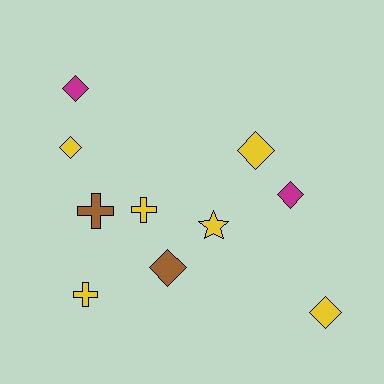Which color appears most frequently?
Yellow, with 6 objects.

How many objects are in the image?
There are 10 objects.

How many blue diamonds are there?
There are no blue diamonds.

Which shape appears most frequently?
Diamond, with 6 objects.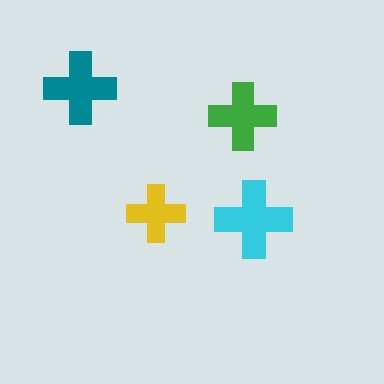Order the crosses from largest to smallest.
the cyan one, the teal one, the green one, the yellow one.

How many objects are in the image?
There are 4 objects in the image.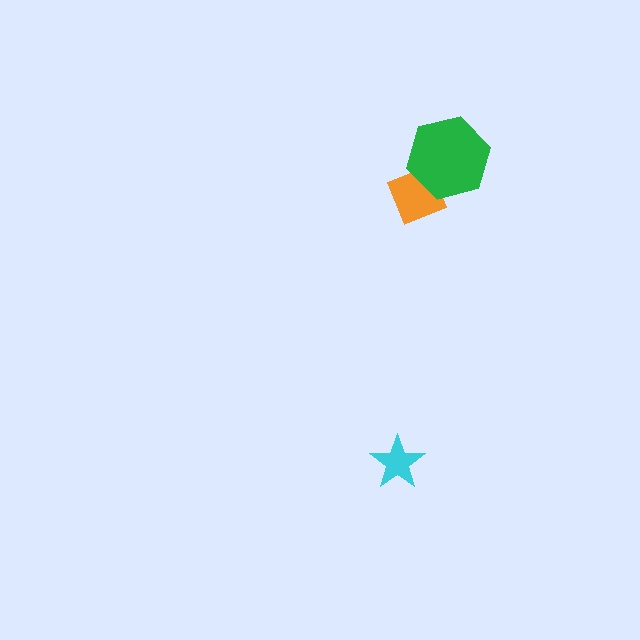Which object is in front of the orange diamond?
The green hexagon is in front of the orange diamond.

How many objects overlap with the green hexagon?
1 object overlaps with the green hexagon.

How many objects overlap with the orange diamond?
1 object overlaps with the orange diamond.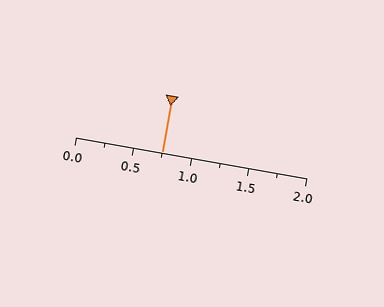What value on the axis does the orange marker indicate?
The marker indicates approximately 0.75.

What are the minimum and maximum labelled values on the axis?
The axis runs from 0.0 to 2.0.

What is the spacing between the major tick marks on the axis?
The major ticks are spaced 0.5 apart.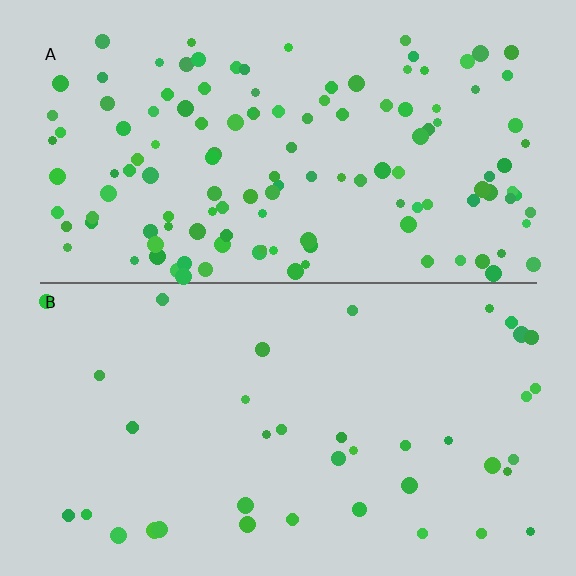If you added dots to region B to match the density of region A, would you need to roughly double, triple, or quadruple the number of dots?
Approximately triple.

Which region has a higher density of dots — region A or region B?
A (the top).